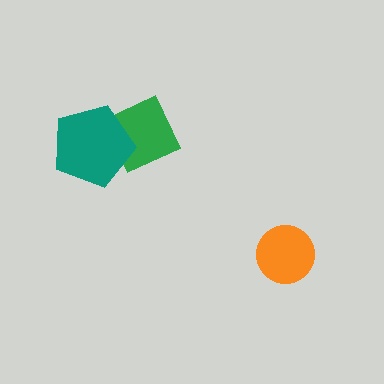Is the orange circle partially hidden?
No, no other shape covers it.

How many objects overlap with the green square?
1 object overlaps with the green square.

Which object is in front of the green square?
The teal pentagon is in front of the green square.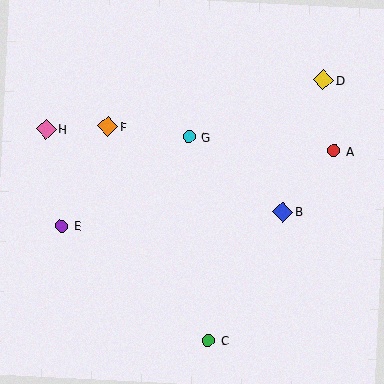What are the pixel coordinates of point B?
Point B is at (283, 212).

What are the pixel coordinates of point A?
Point A is at (334, 151).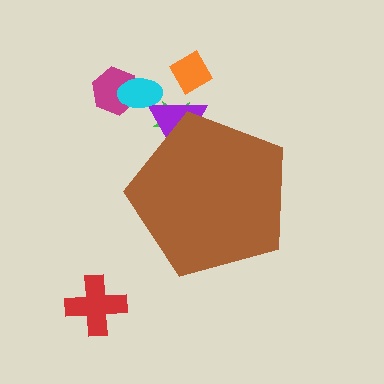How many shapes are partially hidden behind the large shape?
2 shapes are partially hidden.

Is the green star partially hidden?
Yes, the green star is partially hidden behind the brown pentagon.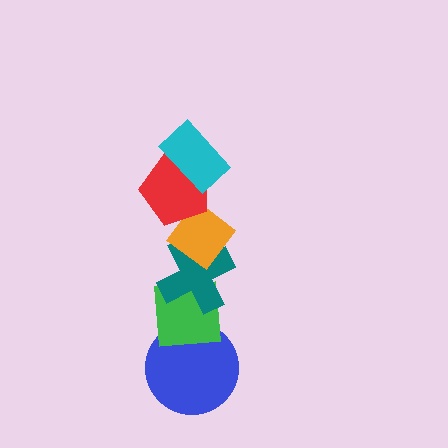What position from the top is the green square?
The green square is 5th from the top.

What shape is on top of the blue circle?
The green square is on top of the blue circle.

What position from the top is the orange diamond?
The orange diamond is 3rd from the top.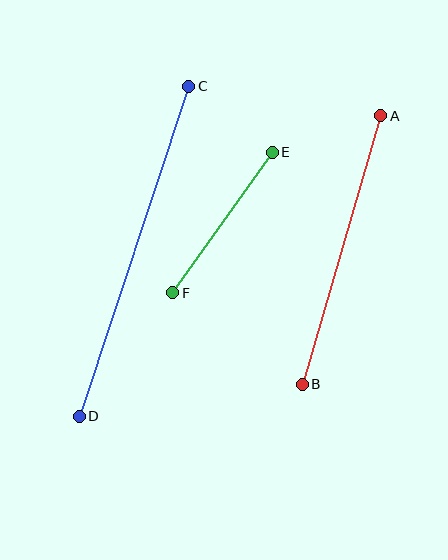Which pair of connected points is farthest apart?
Points C and D are farthest apart.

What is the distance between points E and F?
The distance is approximately 172 pixels.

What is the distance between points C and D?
The distance is approximately 348 pixels.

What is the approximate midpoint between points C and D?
The midpoint is at approximately (134, 251) pixels.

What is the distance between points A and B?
The distance is approximately 280 pixels.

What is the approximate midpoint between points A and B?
The midpoint is at approximately (341, 250) pixels.